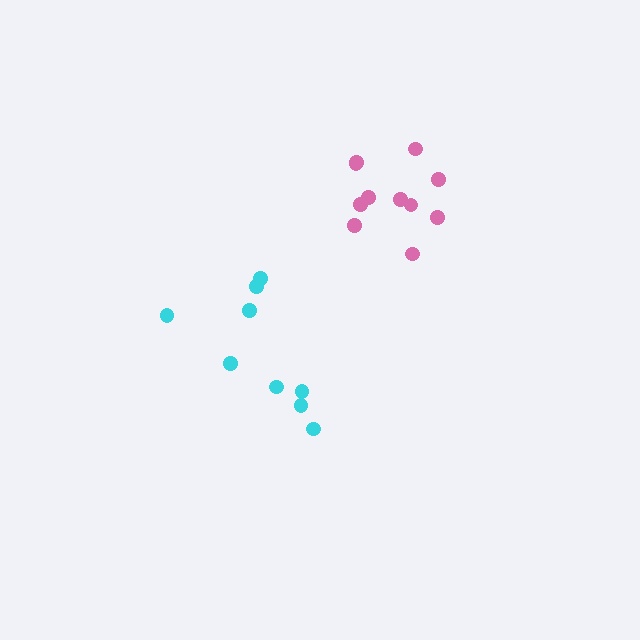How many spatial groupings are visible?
There are 2 spatial groupings.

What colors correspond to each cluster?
The clusters are colored: cyan, pink.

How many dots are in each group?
Group 1: 9 dots, Group 2: 11 dots (20 total).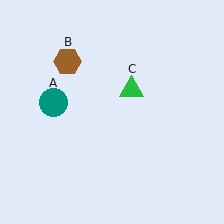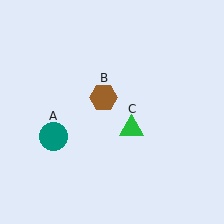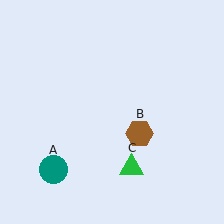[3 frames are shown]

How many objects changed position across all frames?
3 objects changed position: teal circle (object A), brown hexagon (object B), green triangle (object C).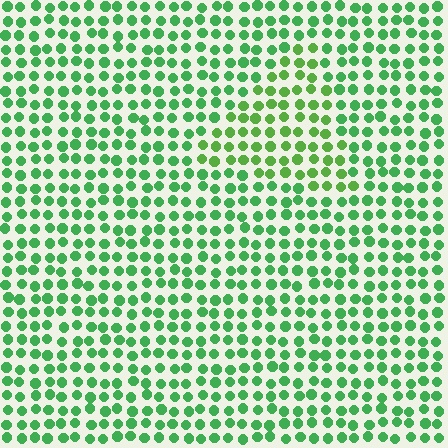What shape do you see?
I see a triangle.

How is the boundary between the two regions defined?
The boundary is defined purely by a slight shift in hue (about 23 degrees). Spacing, size, and orientation are identical on both sides.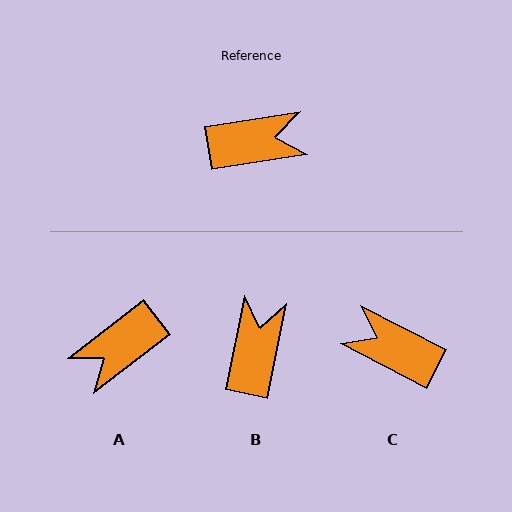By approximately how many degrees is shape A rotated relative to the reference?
Approximately 151 degrees clockwise.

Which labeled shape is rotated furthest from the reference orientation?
A, about 151 degrees away.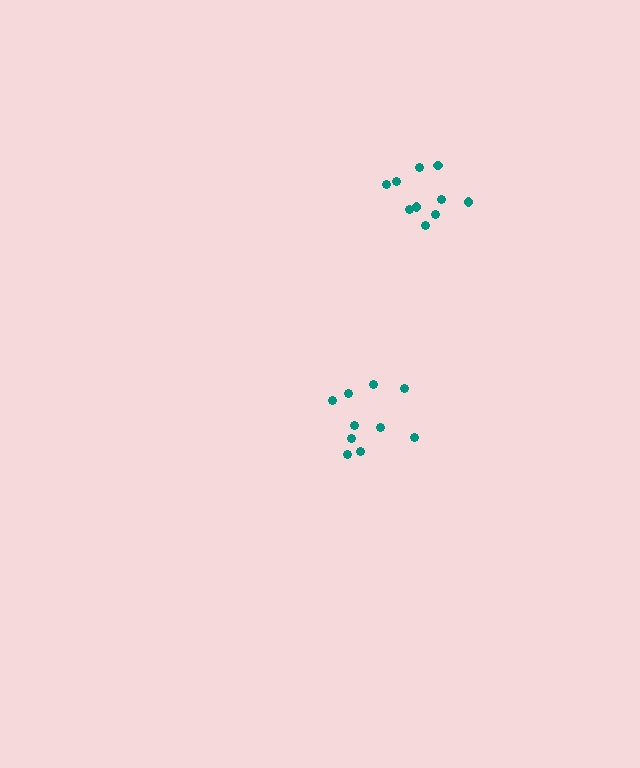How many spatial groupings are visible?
There are 2 spatial groupings.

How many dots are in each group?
Group 1: 10 dots, Group 2: 10 dots (20 total).